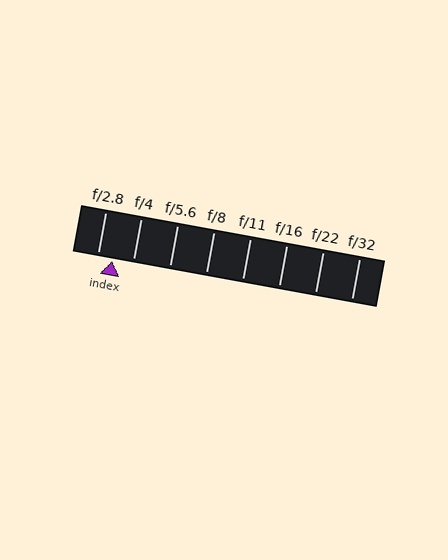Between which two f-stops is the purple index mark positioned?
The index mark is between f/2.8 and f/4.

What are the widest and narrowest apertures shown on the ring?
The widest aperture shown is f/2.8 and the narrowest is f/32.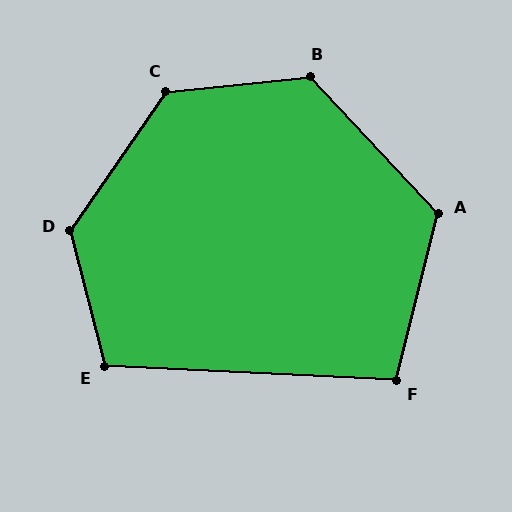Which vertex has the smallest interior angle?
F, at approximately 101 degrees.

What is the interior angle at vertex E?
Approximately 107 degrees (obtuse).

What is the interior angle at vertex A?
Approximately 123 degrees (obtuse).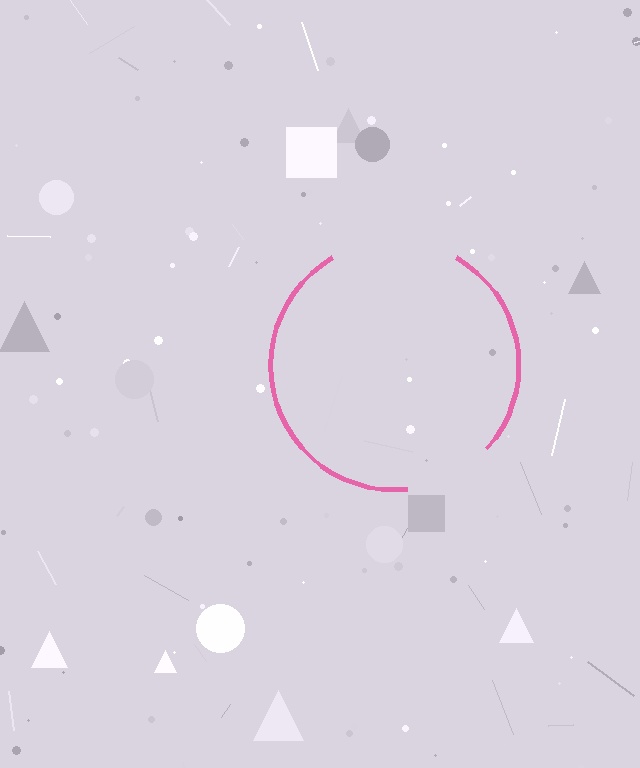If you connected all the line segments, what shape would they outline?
They would outline a circle.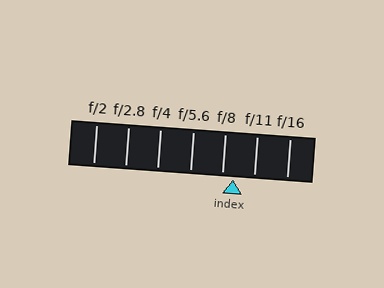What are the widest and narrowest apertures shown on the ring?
The widest aperture shown is f/2 and the narrowest is f/16.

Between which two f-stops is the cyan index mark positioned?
The index mark is between f/8 and f/11.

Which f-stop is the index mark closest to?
The index mark is closest to f/8.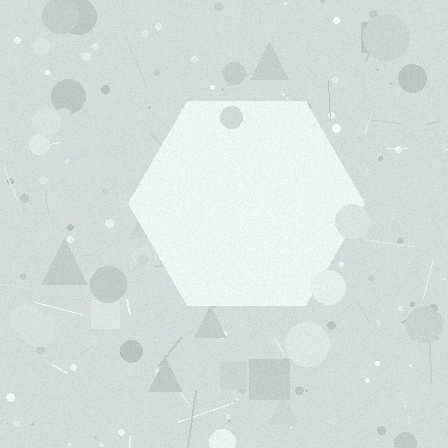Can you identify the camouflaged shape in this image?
The camouflaged shape is a hexagon.